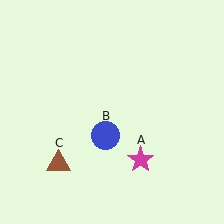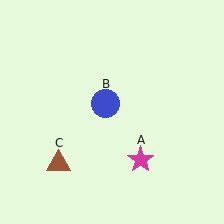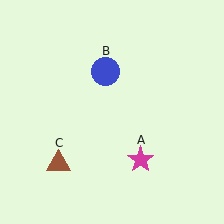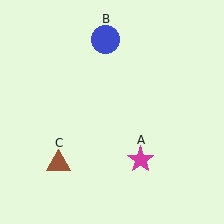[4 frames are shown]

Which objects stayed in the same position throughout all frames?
Magenta star (object A) and brown triangle (object C) remained stationary.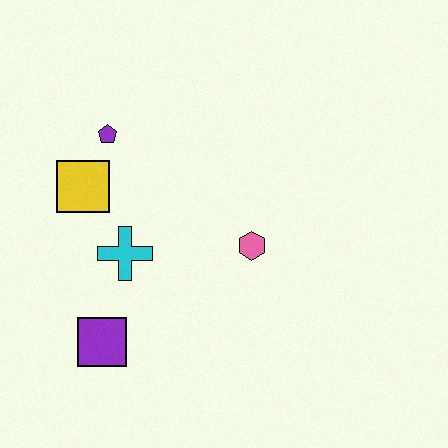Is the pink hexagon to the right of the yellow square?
Yes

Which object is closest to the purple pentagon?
The yellow square is closest to the purple pentagon.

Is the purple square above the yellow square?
No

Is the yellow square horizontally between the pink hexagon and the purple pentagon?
No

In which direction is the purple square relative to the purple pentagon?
The purple square is below the purple pentagon.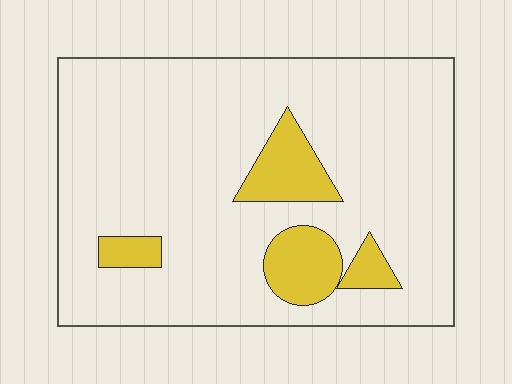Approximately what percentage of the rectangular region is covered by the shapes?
Approximately 15%.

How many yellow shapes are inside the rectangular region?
4.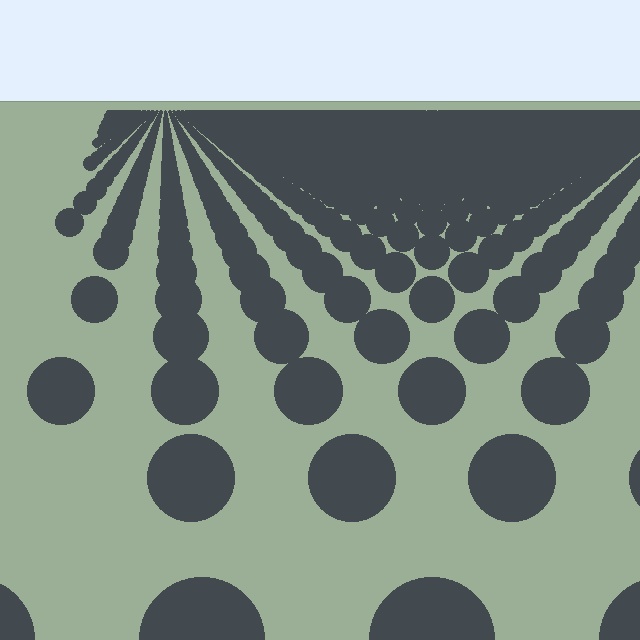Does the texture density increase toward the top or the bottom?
Density increases toward the top.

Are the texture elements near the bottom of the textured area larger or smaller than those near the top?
Larger. Near the bottom, elements are closer to the viewer and appear at a bigger on-screen size.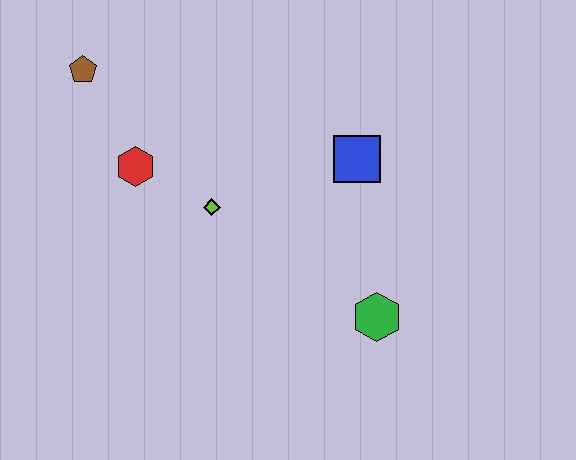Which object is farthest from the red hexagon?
The green hexagon is farthest from the red hexagon.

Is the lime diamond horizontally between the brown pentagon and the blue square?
Yes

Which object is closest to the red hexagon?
The lime diamond is closest to the red hexagon.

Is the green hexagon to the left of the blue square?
No